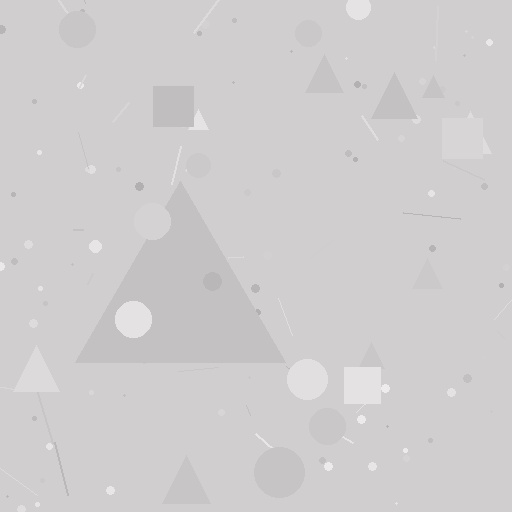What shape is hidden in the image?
A triangle is hidden in the image.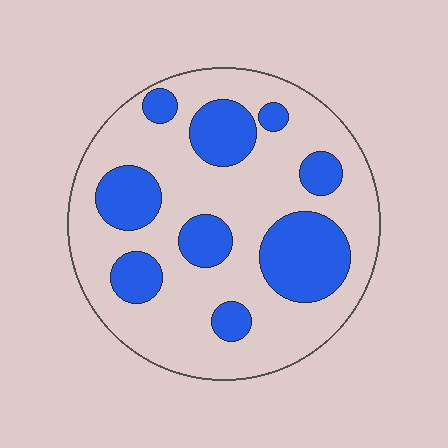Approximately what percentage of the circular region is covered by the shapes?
Approximately 30%.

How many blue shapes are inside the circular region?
9.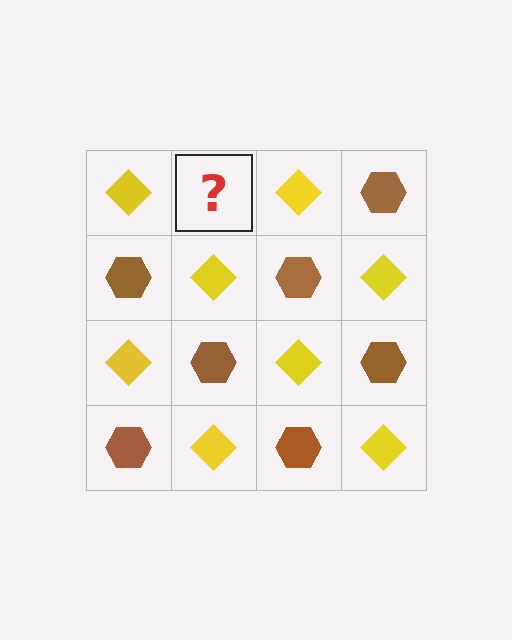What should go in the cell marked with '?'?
The missing cell should contain a brown hexagon.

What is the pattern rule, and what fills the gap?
The rule is that it alternates yellow diamond and brown hexagon in a checkerboard pattern. The gap should be filled with a brown hexagon.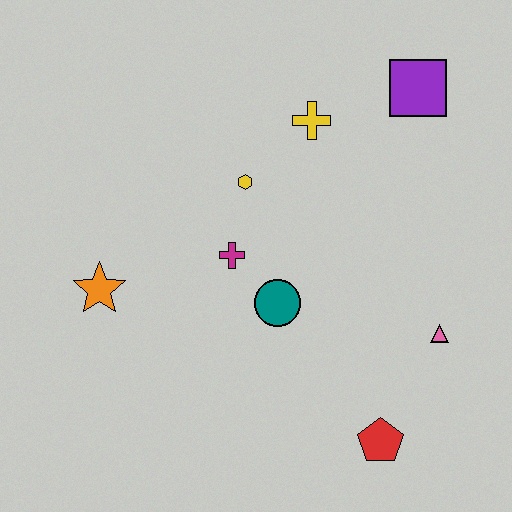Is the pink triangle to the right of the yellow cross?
Yes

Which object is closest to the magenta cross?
The teal circle is closest to the magenta cross.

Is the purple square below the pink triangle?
No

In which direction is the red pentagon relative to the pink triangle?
The red pentagon is below the pink triangle.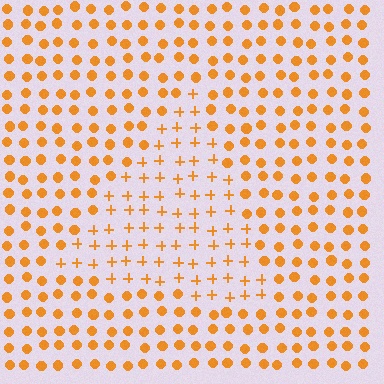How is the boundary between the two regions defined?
The boundary is defined by a change in element shape: plus signs inside vs. circles outside. All elements share the same color and spacing.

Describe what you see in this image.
The image is filled with small orange elements arranged in a uniform grid. A triangle-shaped region contains plus signs, while the surrounding area contains circles. The boundary is defined purely by the change in element shape.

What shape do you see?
I see a triangle.